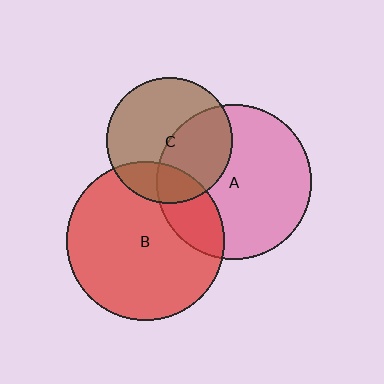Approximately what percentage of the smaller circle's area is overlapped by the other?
Approximately 20%.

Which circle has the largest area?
Circle B (red).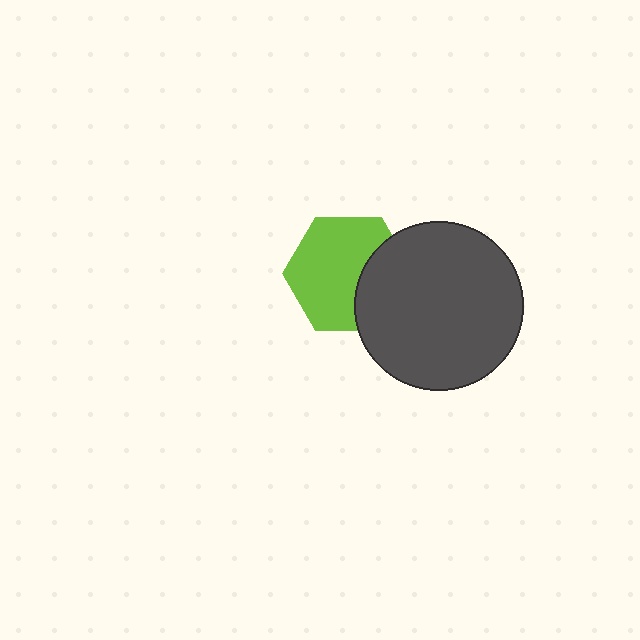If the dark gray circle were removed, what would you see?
You would see the complete lime hexagon.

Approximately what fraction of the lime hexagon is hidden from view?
Roughly 32% of the lime hexagon is hidden behind the dark gray circle.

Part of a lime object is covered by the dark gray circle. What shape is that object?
It is a hexagon.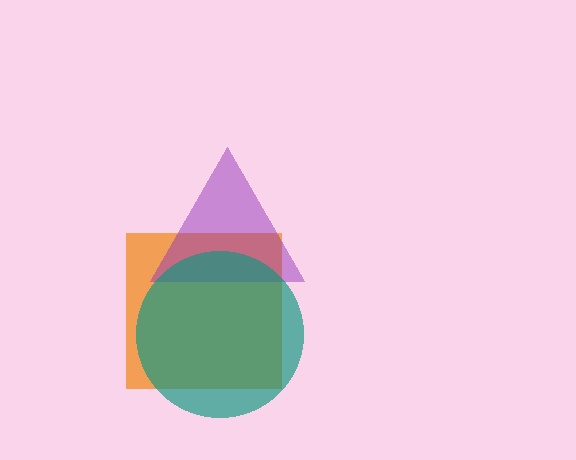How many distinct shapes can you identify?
There are 3 distinct shapes: an orange square, a purple triangle, a teal circle.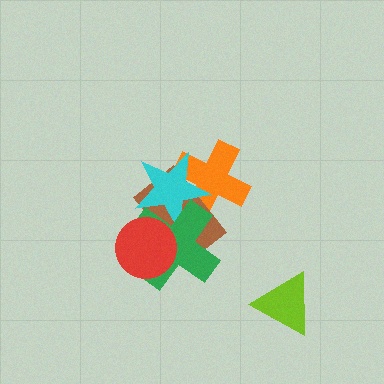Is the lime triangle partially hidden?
No, no other shape covers it.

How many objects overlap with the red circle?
3 objects overlap with the red circle.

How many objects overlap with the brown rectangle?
4 objects overlap with the brown rectangle.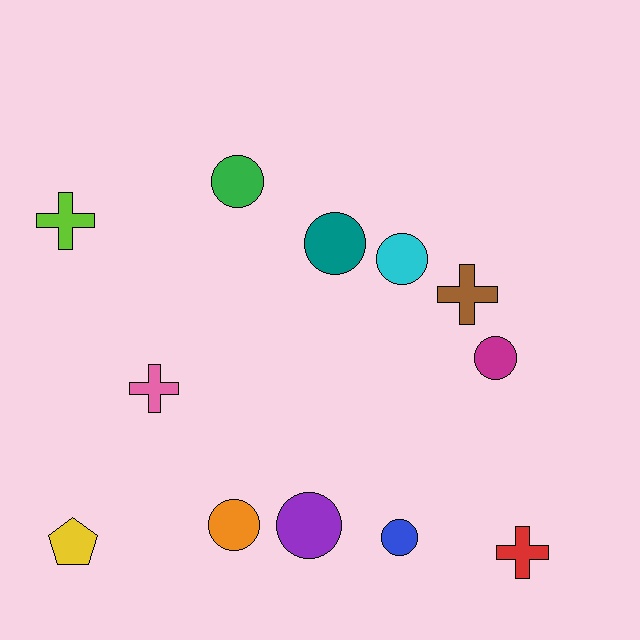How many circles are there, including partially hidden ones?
There are 7 circles.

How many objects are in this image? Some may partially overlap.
There are 12 objects.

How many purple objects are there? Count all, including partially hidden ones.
There is 1 purple object.